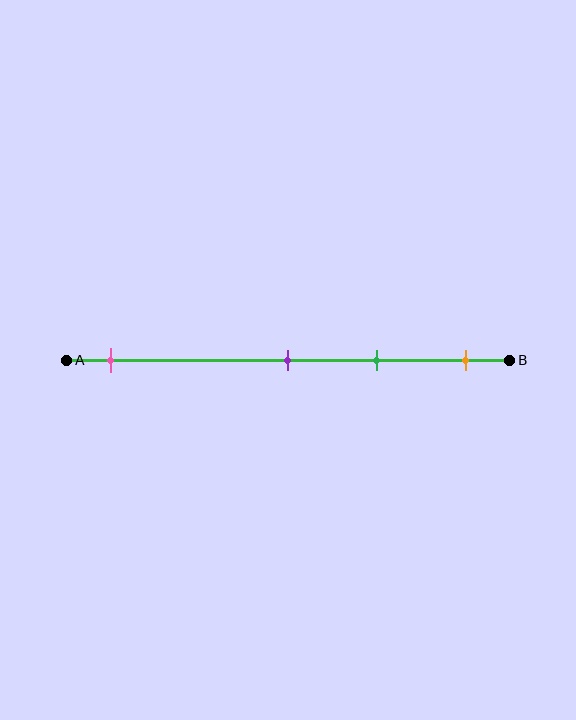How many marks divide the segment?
There are 4 marks dividing the segment.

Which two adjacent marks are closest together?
The purple and green marks are the closest adjacent pair.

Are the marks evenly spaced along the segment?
No, the marks are not evenly spaced.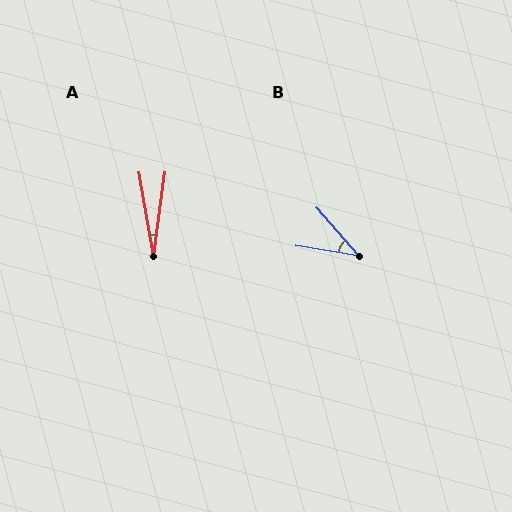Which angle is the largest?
B, at approximately 39 degrees.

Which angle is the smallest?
A, at approximately 17 degrees.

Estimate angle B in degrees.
Approximately 39 degrees.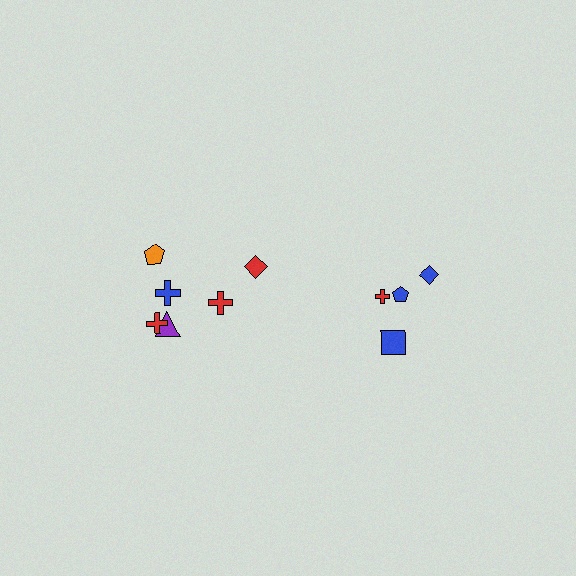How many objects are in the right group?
There are 4 objects.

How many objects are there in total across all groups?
There are 10 objects.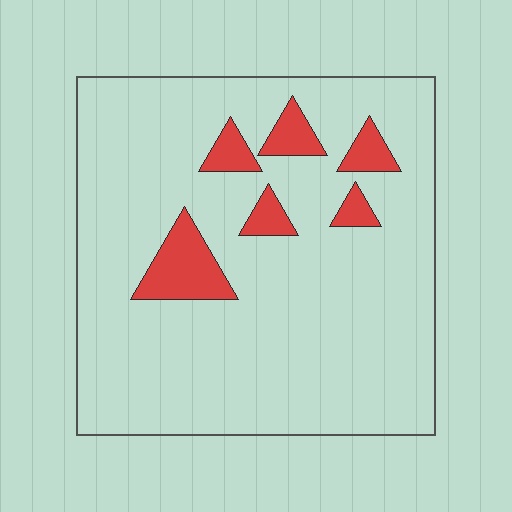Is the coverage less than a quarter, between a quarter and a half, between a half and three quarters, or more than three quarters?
Less than a quarter.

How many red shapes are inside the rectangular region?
6.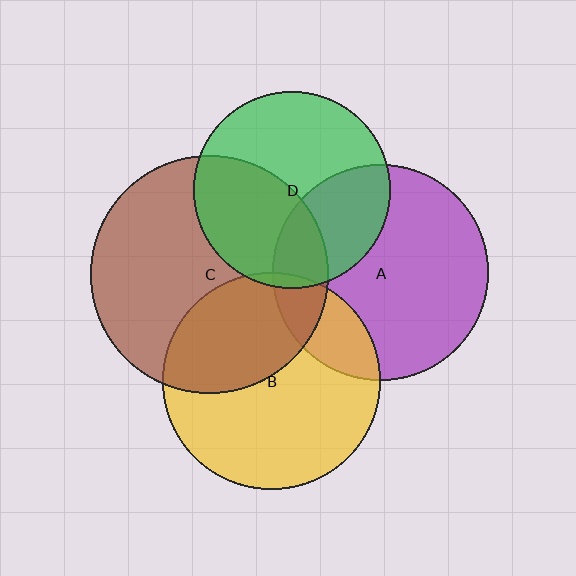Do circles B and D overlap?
Yes.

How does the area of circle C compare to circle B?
Approximately 1.2 times.